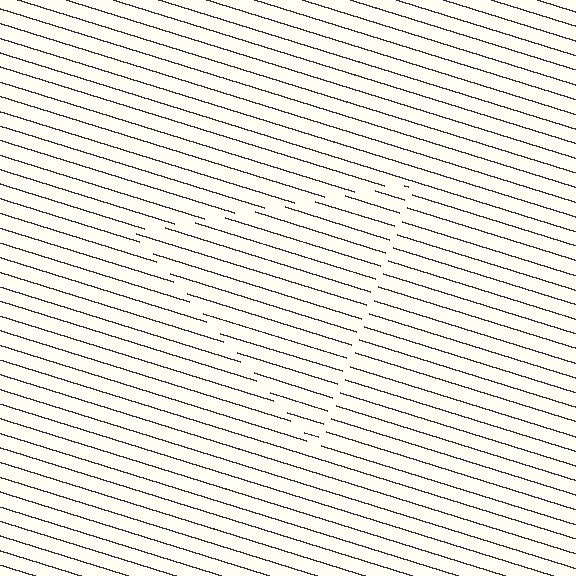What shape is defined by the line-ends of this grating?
An illusory triangle. The interior of the shape contains the same grating, shifted by half a period — the contour is defined by the phase discontinuity where line-ends from the inner and outer gratings abut.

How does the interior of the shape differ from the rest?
The interior of the shape contains the same grating, shifted by half a period — the contour is defined by the phase discontinuity where line-ends from the inner and outer gratings abut.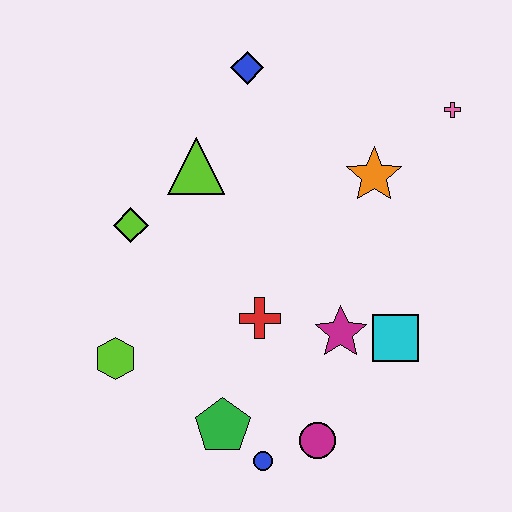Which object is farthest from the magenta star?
The blue diamond is farthest from the magenta star.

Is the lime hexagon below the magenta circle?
No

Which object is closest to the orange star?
The pink cross is closest to the orange star.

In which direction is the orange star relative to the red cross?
The orange star is above the red cross.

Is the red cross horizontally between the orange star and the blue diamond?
Yes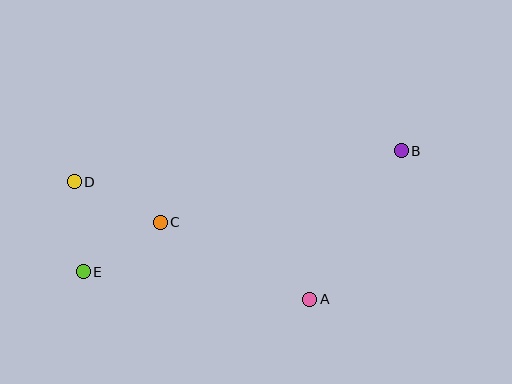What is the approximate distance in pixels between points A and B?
The distance between A and B is approximately 174 pixels.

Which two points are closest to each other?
Points D and E are closest to each other.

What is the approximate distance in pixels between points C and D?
The distance between C and D is approximately 95 pixels.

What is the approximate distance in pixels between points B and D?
The distance between B and D is approximately 328 pixels.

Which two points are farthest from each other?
Points B and E are farthest from each other.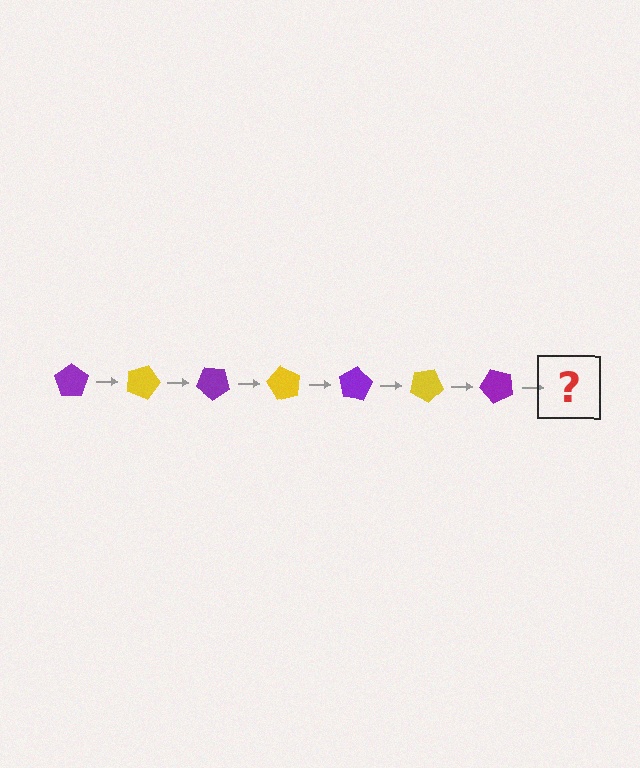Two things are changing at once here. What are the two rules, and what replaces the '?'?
The two rules are that it rotates 20 degrees each step and the color cycles through purple and yellow. The '?' should be a yellow pentagon, rotated 140 degrees from the start.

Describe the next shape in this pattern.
It should be a yellow pentagon, rotated 140 degrees from the start.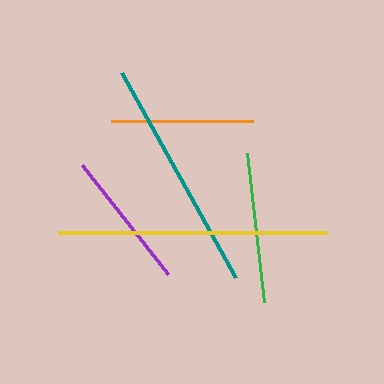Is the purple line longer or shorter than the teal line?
The teal line is longer than the purple line.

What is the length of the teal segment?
The teal segment is approximately 234 pixels long.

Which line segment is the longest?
The yellow line is the longest at approximately 269 pixels.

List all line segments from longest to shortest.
From longest to shortest: yellow, teal, green, orange, purple.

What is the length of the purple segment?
The purple segment is approximately 139 pixels long.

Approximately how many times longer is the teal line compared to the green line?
The teal line is approximately 1.6 times the length of the green line.